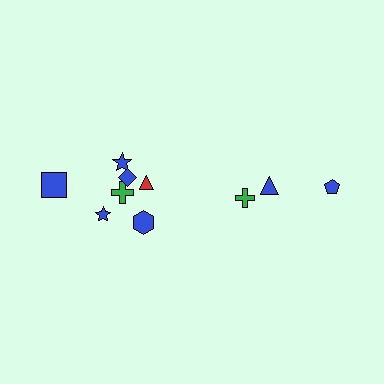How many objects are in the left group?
There are 7 objects.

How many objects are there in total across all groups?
There are 10 objects.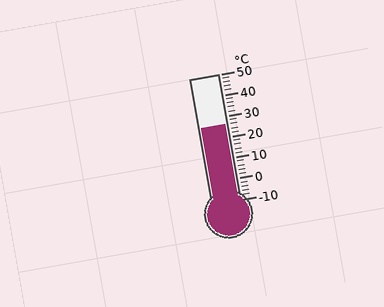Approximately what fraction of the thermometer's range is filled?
The thermometer is filled to approximately 60% of its range.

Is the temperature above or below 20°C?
The temperature is above 20°C.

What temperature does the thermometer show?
The thermometer shows approximately 26°C.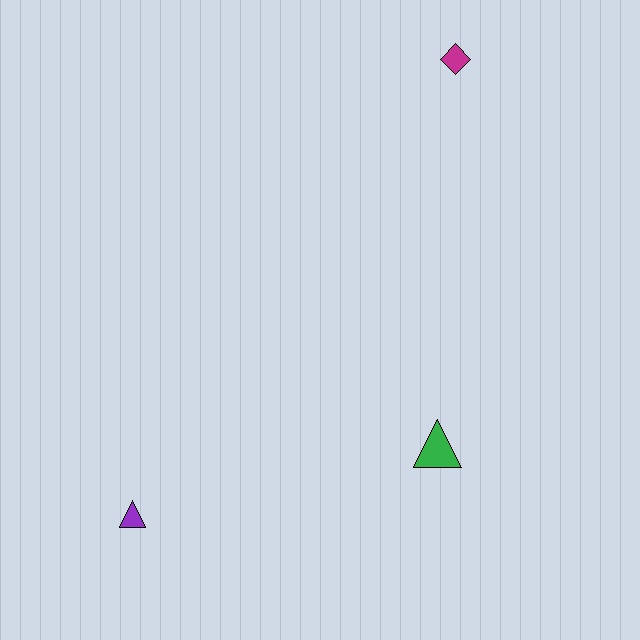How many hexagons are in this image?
There are no hexagons.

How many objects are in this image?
There are 3 objects.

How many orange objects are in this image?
There are no orange objects.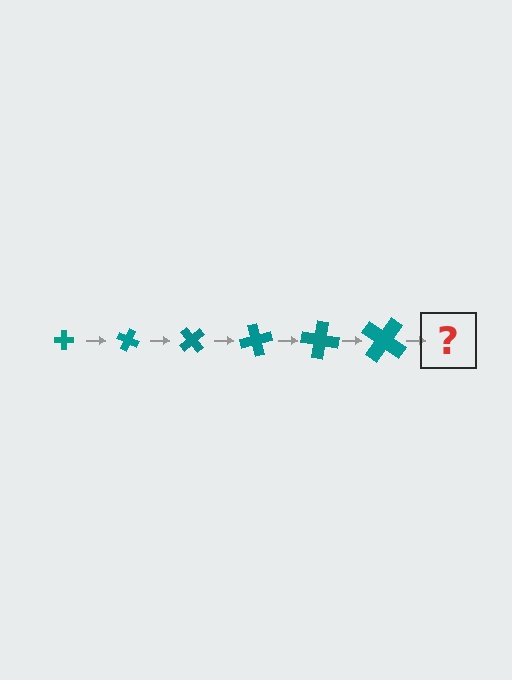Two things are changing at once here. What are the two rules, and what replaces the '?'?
The two rules are that the cross grows larger each step and it rotates 25 degrees each step. The '?' should be a cross, larger than the previous one and rotated 150 degrees from the start.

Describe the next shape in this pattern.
It should be a cross, larger than the previous one and rotated 150 degrees from the start.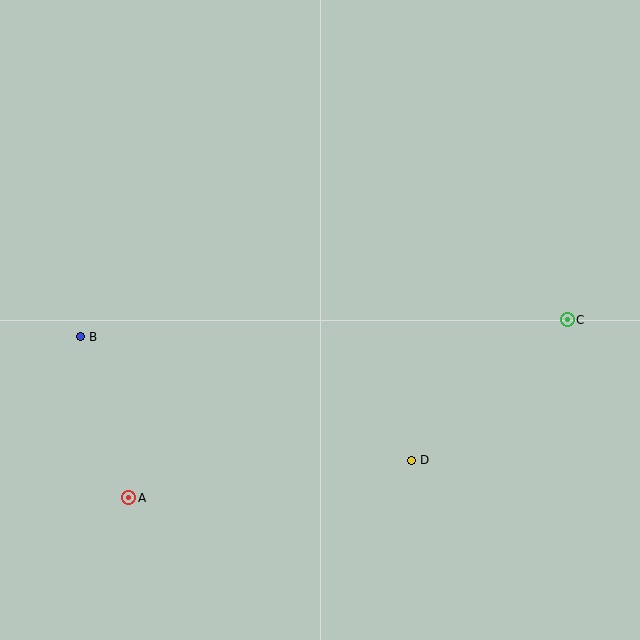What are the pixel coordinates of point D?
Point D is at (411, 460).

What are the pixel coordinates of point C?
Point C is at (567, 320).